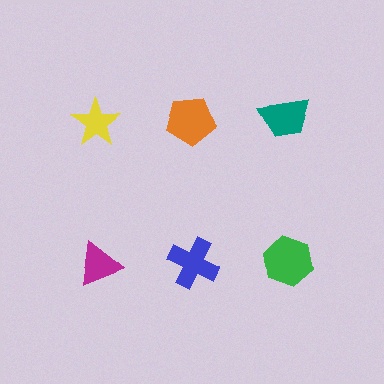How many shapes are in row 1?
3 shapes.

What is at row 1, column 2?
An orange pentagon.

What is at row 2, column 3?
A green hexagon.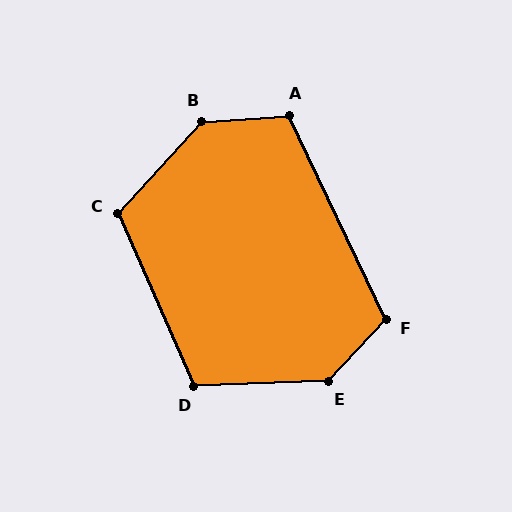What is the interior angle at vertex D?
Approximately 111 degrees (obtuse).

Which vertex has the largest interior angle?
B, at approximately 137 degrees.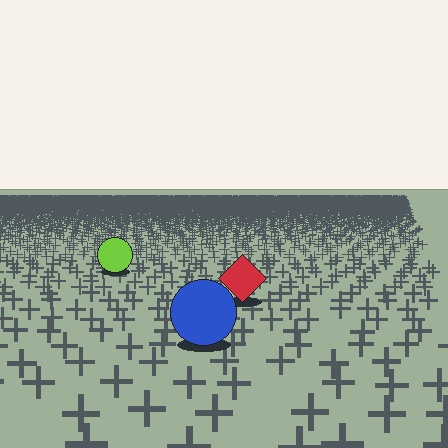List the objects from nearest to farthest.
From nearest to farthest: the blue circle, the red diamond, the lime circle.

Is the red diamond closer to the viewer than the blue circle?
No. The blue circle is closer — you can tell from the texture gradient: the ground texture is coarser near it.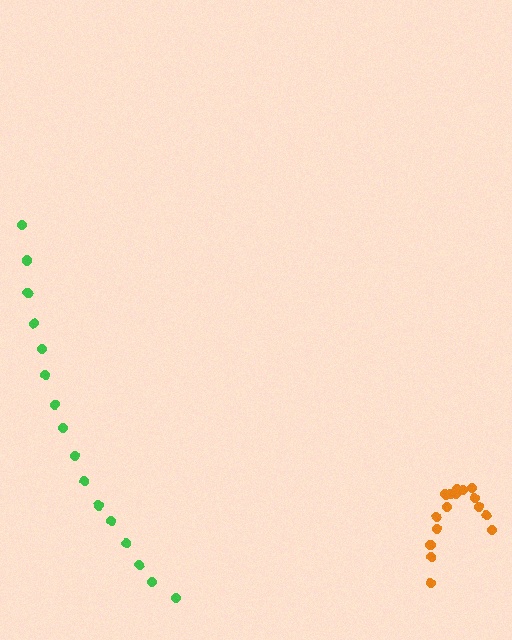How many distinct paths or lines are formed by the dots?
There are 2 distinct paths.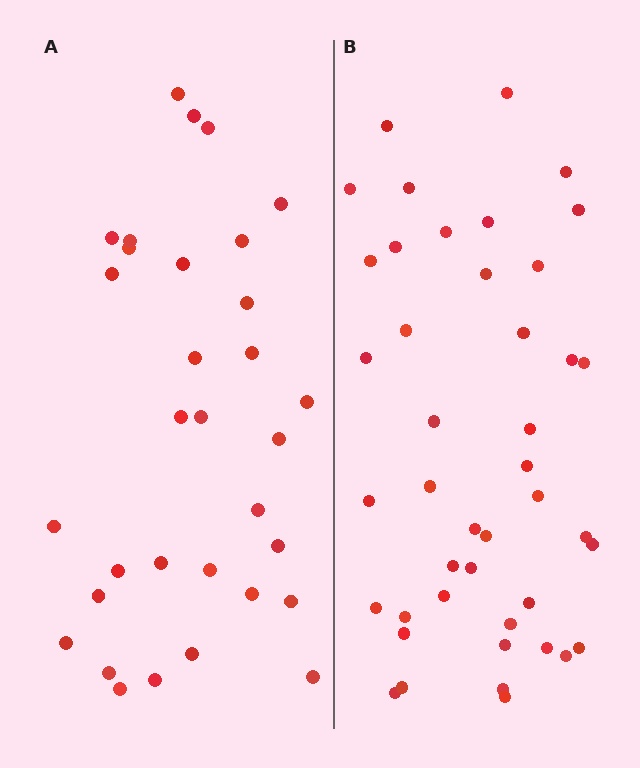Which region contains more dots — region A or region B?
Region B (the right region) has more dots.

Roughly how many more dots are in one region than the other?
Region B has roughly 12 or so more dots than region A.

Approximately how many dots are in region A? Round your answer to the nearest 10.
About 30 dots. (The exact count is 32, which rounds to 30.)